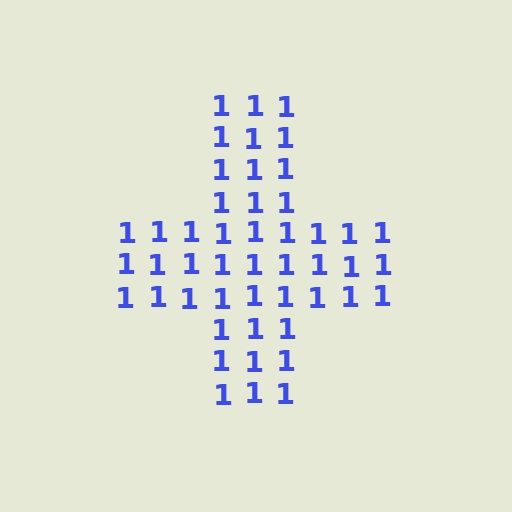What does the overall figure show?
The overall figure shows a cross.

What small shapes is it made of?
It is made of small digit 1's.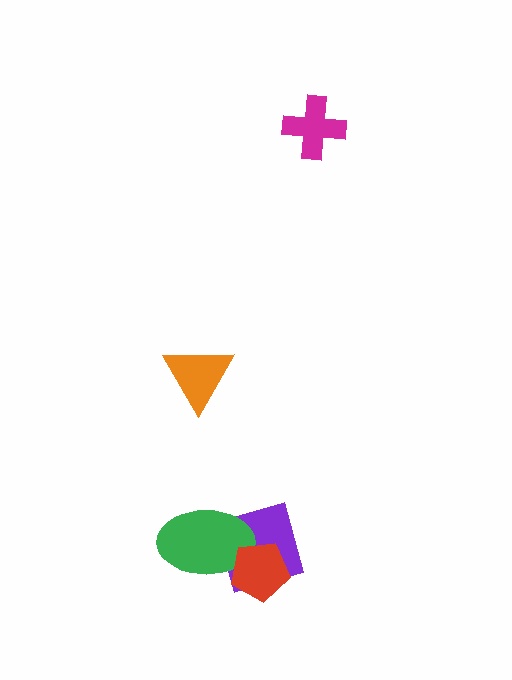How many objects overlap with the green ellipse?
2 objects overlap with the green ellipse.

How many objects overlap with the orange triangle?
0 objects overlap with the orange triangle.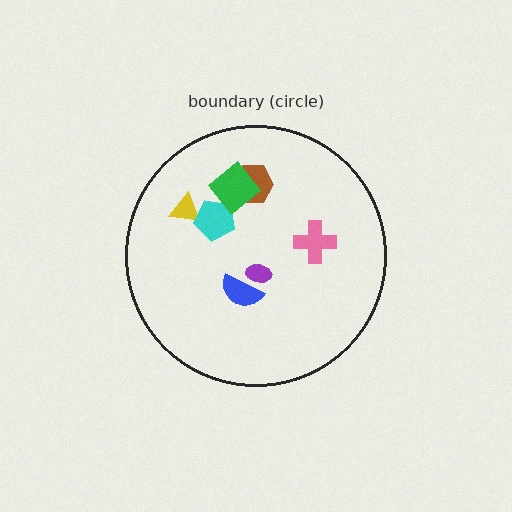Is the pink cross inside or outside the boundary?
Inside.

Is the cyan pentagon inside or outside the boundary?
Inside.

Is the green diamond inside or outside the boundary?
Inside.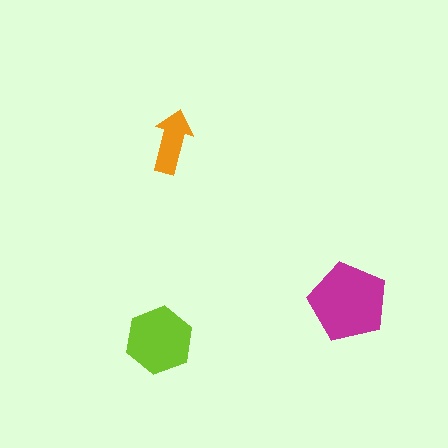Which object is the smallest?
The orange arrow.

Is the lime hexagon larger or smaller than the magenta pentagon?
Smaller.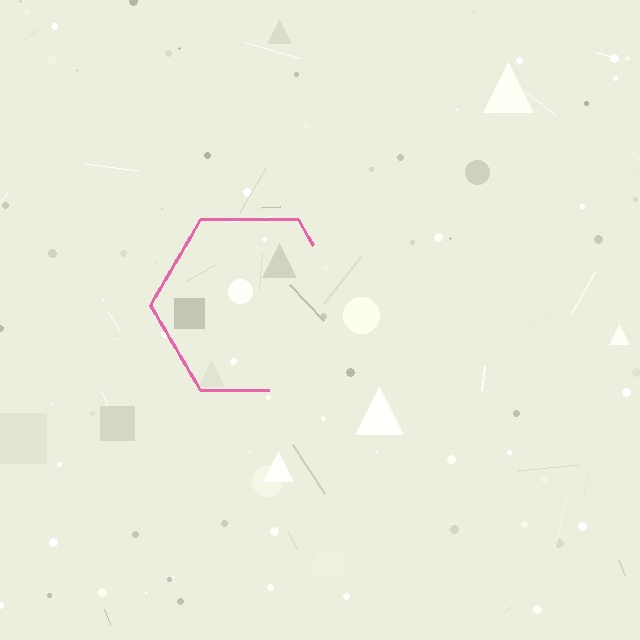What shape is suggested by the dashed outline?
The dashed outline suggests a hexagon.